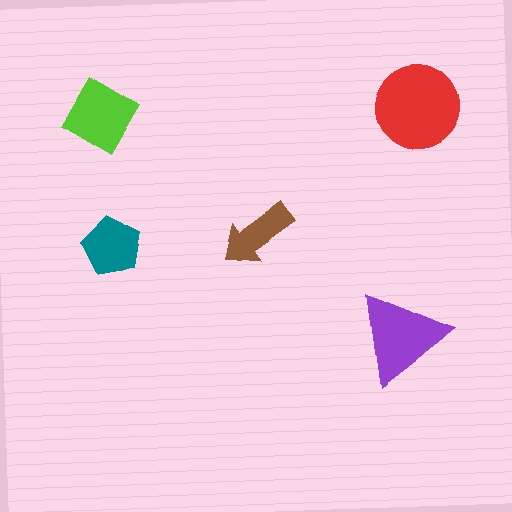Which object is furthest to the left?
The lime diamond is leftmost.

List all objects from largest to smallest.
The red circle, the purple triangle, the lime diamond, the teal pentagon, the brown arrow.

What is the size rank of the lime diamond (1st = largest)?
3rd.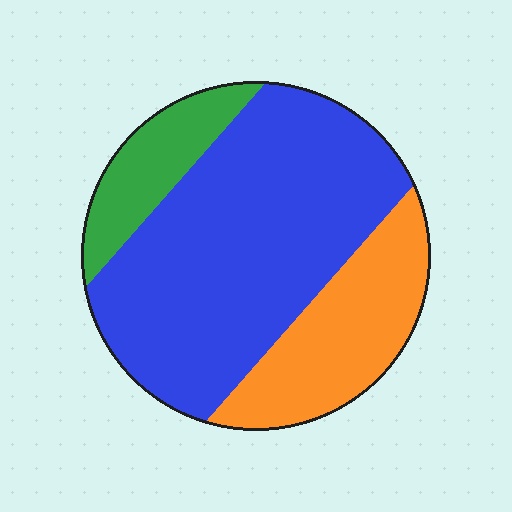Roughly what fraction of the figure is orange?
Orange covers roughly 25% of the figure.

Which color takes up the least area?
Green, at roughly 15%.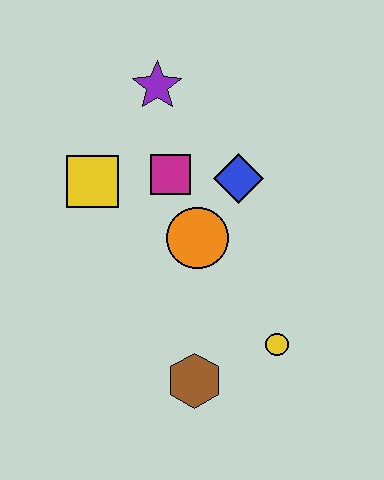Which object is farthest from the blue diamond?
The brown hexagon is farthest from the blue diamond.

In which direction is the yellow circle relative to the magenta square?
The yellow circle is below the magenta square.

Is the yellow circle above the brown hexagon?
Yes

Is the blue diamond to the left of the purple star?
No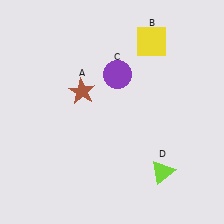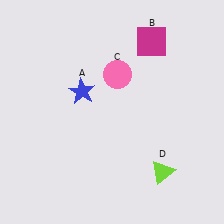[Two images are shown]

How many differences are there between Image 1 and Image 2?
There are 3 differences between the two images.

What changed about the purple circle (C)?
In Image 1, C is purple. In Image 2, it changed to pink.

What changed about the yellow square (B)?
In Image 1, B is yellow. In Image 2, it changed to magenta.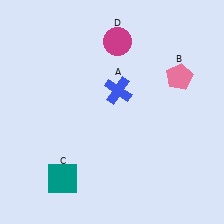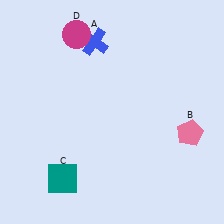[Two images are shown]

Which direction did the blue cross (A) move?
The blue cross (A) moved up.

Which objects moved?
The objects that moved are: the blue cross (A), the pink pentagon (B), the magenta circle (D).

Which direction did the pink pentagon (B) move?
The pink pentagon (B) moved down.